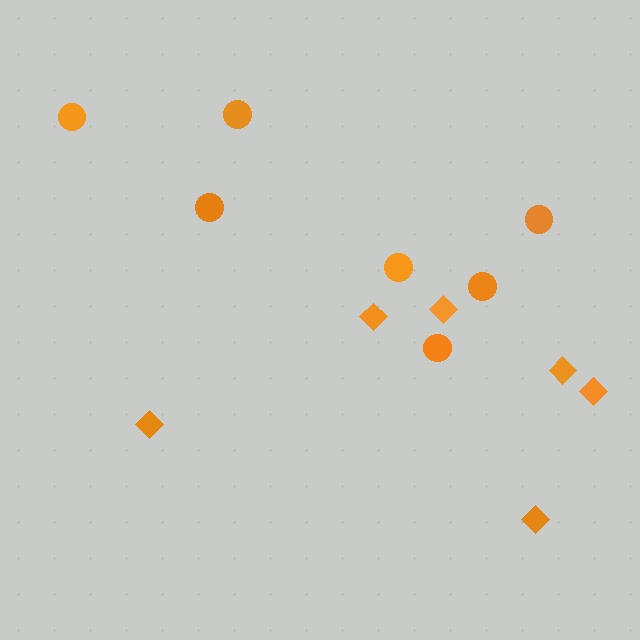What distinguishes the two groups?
There are 2 groups: one group of circles (7) and one group of diamonds (6).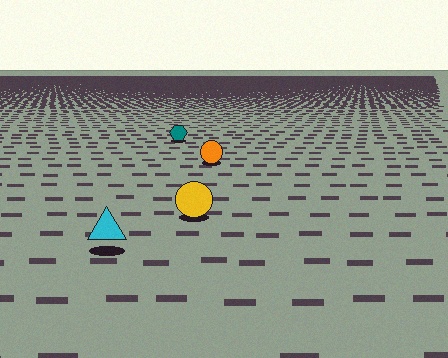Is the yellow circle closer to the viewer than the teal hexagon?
Yes. The yellow circle is closer — you can tell from the texture gradient: the ground texture is coarser near it.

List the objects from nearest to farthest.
From nearest to farthest: the cyan triangle, the yellow circle, the orange circle, the teal hexagon.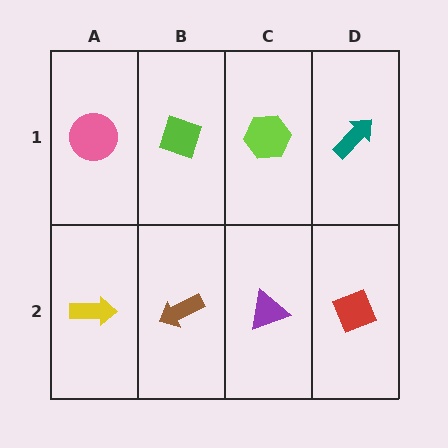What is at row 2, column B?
A brown arrow.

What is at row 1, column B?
A lime diamond.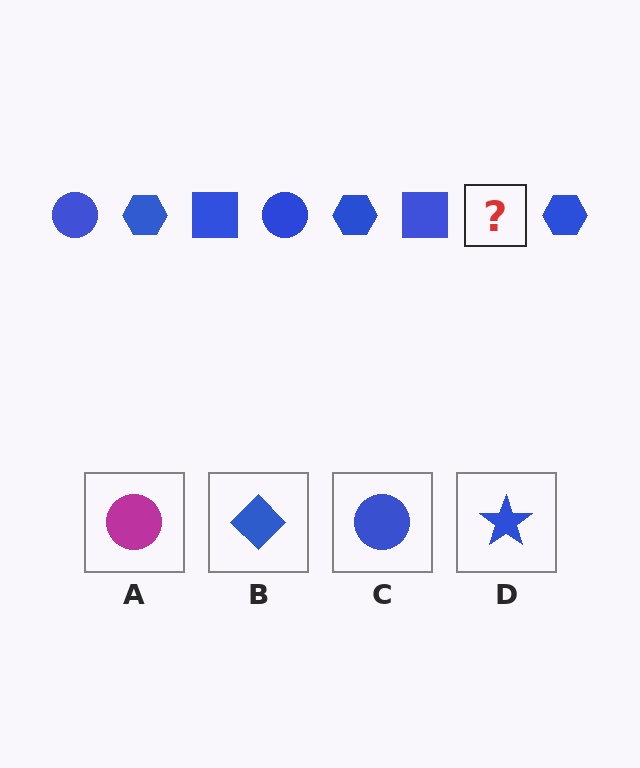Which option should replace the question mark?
Option C.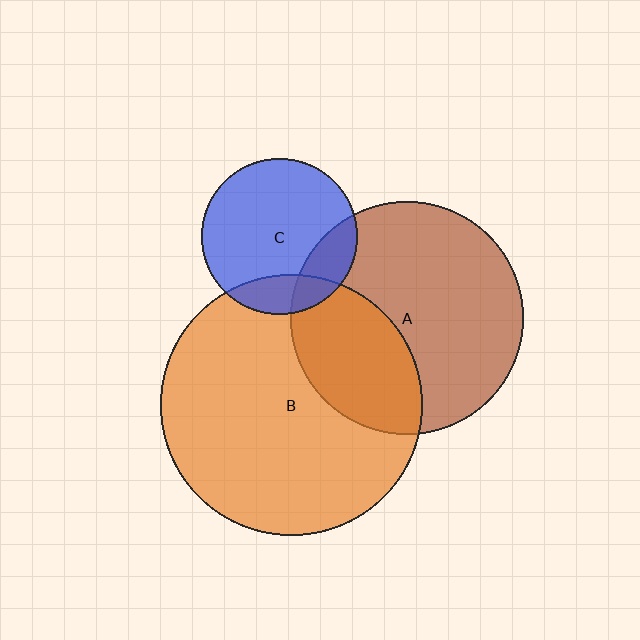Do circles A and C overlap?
Yes.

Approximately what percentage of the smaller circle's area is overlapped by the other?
Approximately 20%.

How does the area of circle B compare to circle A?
Approximately 1.3 times.